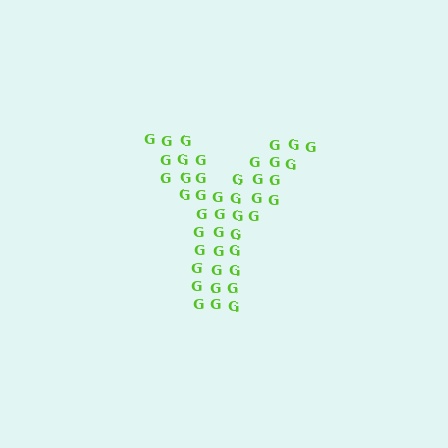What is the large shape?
The large shape is the letter Y.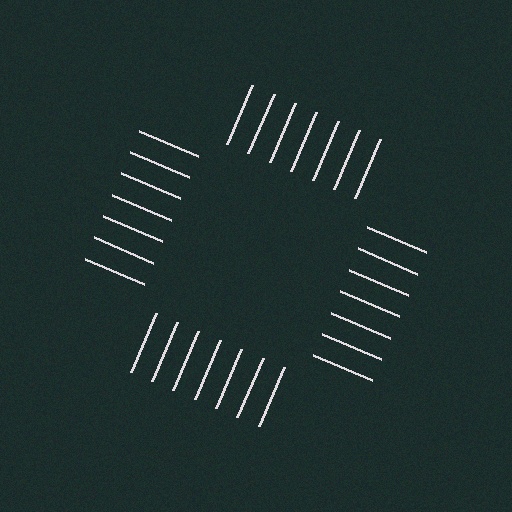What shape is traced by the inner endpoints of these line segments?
An illusory square — the line segments terminate on its edges but no continuous stroke is drawn.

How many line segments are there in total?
28 — 7 along each of the 4 edges.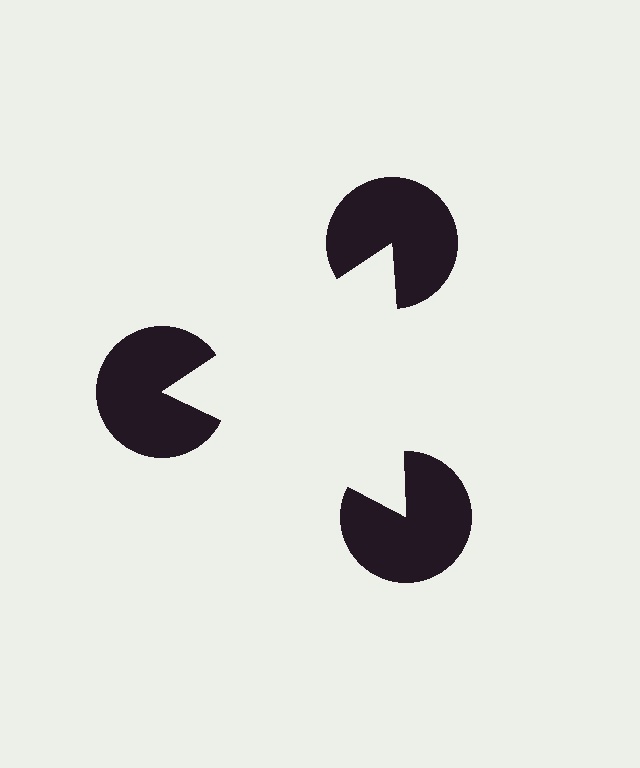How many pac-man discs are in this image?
There are 3 — one at each vertex of the illusory triangle.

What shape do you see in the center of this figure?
An illusory triangle — its edges are inferred from the aligned wedge cuts in the pac-man discs, not physically drawn.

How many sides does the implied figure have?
3 sides.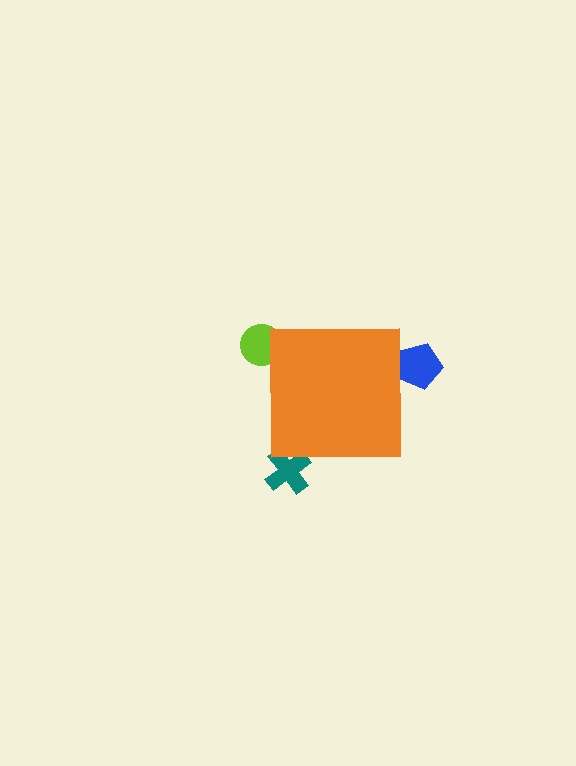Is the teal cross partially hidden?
Yes, the teal cross is partially hidden behind the orange square.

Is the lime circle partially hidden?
Yes, the lime circle is partially hidden behind the orange square.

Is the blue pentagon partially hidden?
Yes, the blue pentagon is partially hidden behind the orange square.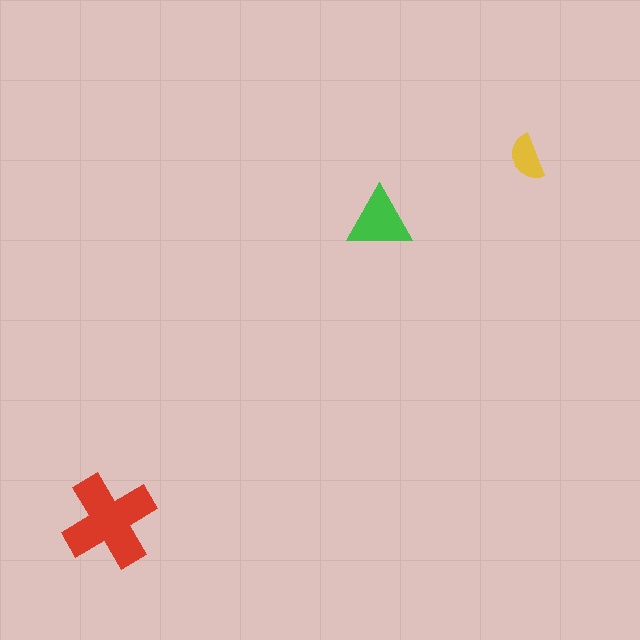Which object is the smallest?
The yellow semicircle.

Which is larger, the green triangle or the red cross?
The red cross.